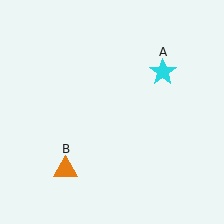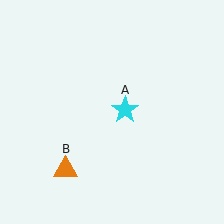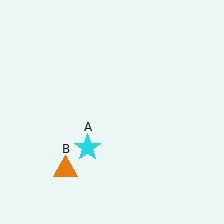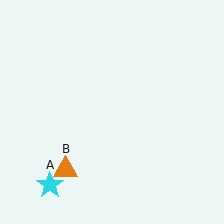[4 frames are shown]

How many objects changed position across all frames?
1 object changed position: cyan star (object A).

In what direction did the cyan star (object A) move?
The cyan star (object A) moved down and to the left.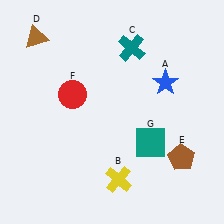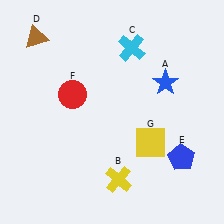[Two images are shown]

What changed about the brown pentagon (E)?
In Image 1, E is brown. In Image 2, it changed to blue.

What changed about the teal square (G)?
In Image 1, G is teal. In Image 2, it changed to yellow.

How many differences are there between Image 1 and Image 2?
There are 3 differences between the two images.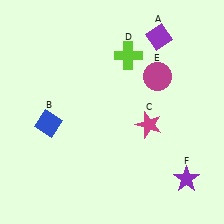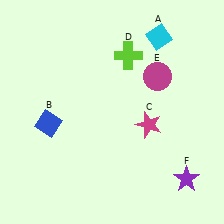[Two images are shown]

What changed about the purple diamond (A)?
In Image 1, A is purple. In Image 2, it changed to cyan.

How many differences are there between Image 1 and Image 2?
There is 1 difference between the two images.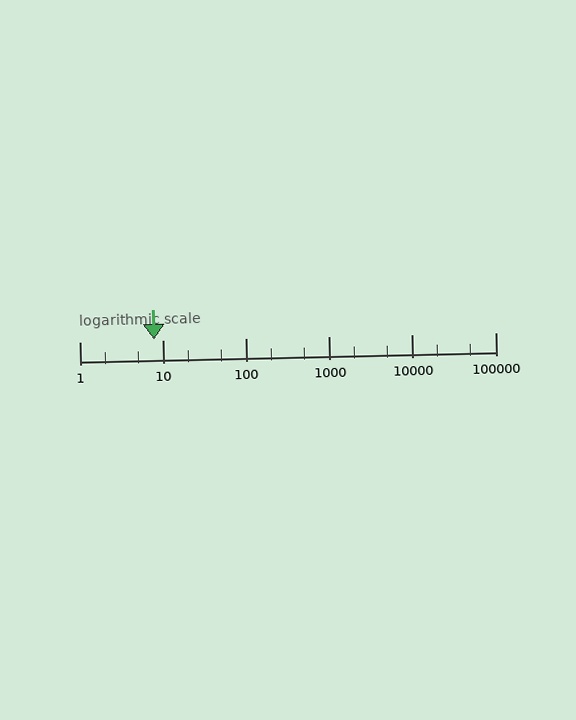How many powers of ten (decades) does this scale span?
The scale spans 5 decades, from 1 to 100000.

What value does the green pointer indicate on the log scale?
The pointer indicates approximately 7.9.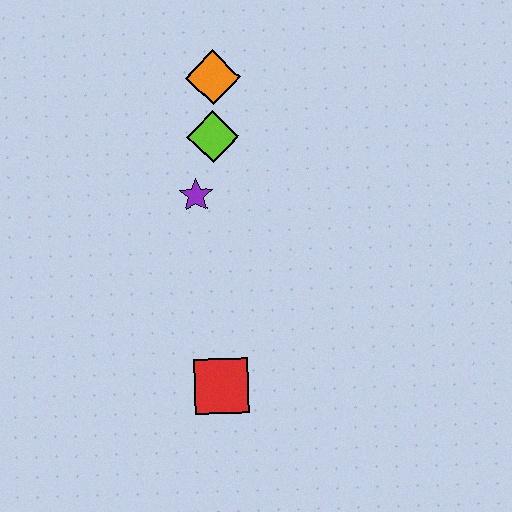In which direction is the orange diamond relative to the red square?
The orange diamond is above the red square.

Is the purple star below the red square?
No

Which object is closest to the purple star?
The lime diamond is closest to the purple star.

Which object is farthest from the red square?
The orange diamond is farthest from the red square.